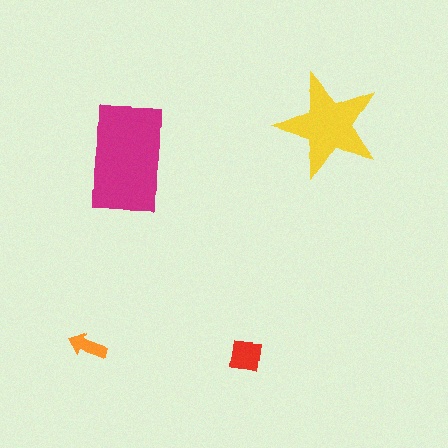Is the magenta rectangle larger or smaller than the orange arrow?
Larger.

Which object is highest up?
The yellow star is topmost.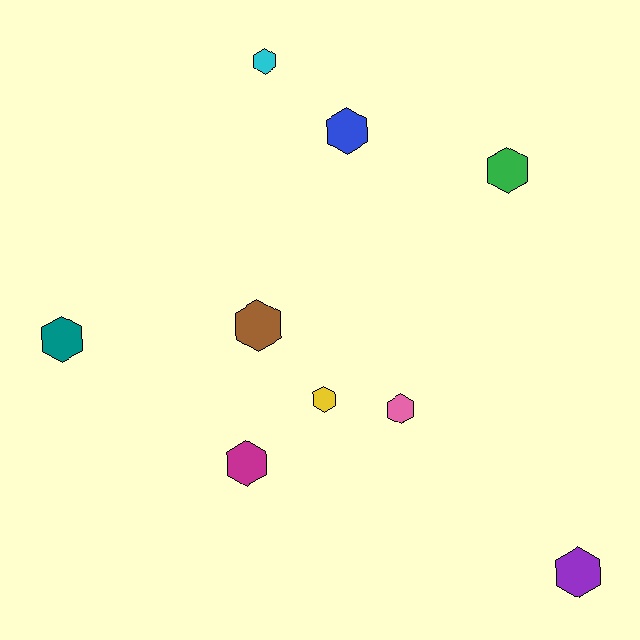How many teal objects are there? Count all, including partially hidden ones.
There is 1 teal object.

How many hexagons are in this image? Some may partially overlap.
There are 9 hexagons.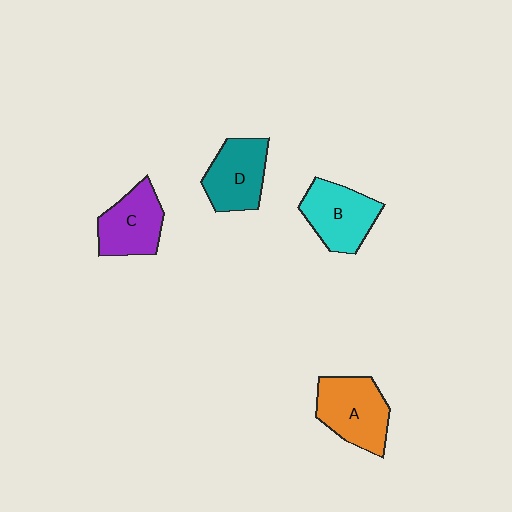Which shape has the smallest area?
Shape C (purple).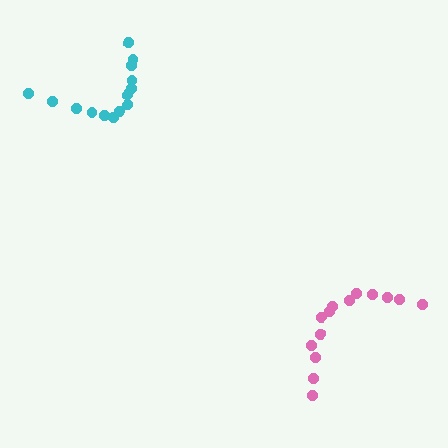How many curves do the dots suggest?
There are 2 distinct paths.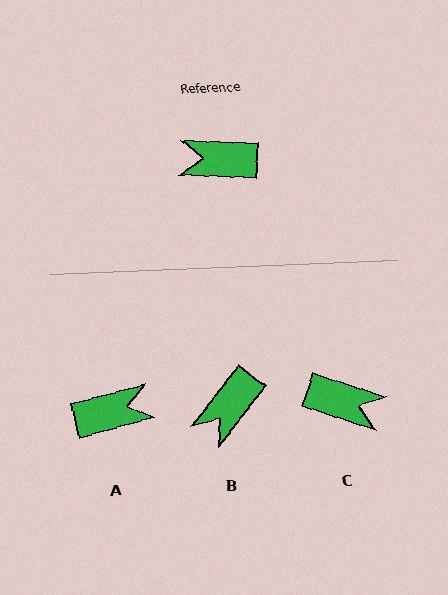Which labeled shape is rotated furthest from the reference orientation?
C, about 164 degrees away.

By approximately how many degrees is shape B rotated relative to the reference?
Approximately 54 degrees counter-clockwise.